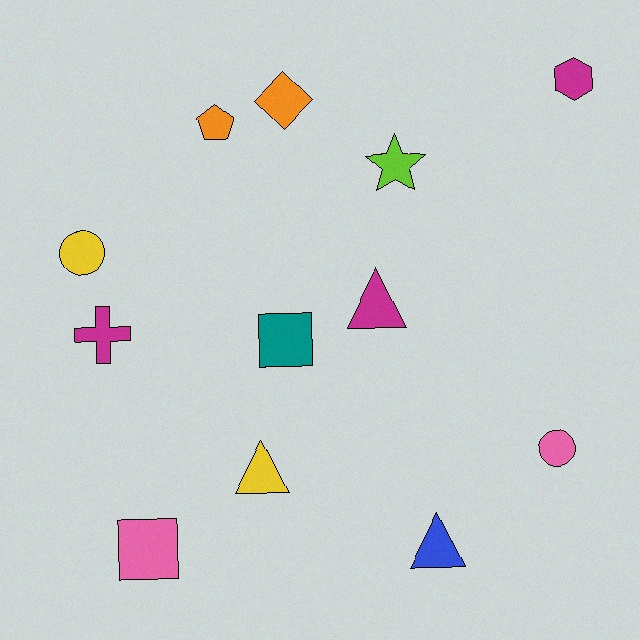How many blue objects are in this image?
There is 1 blue object.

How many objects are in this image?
There are 12 objects.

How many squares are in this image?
There are 2 squares.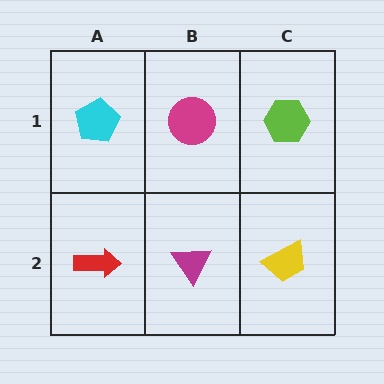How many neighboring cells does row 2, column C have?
2.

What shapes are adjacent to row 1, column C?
A yellow trapezoid (row 2, column C), a magenta circle (row 1, column B).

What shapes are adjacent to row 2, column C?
A lime hexagon (row 1, column C), a magenta triangle (row 2, column B).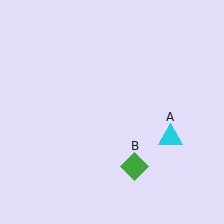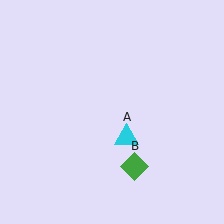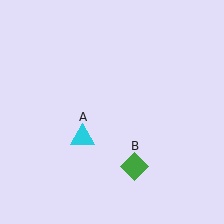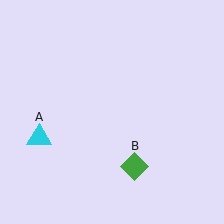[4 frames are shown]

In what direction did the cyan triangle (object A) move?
The cyan triangle (object A) moved left.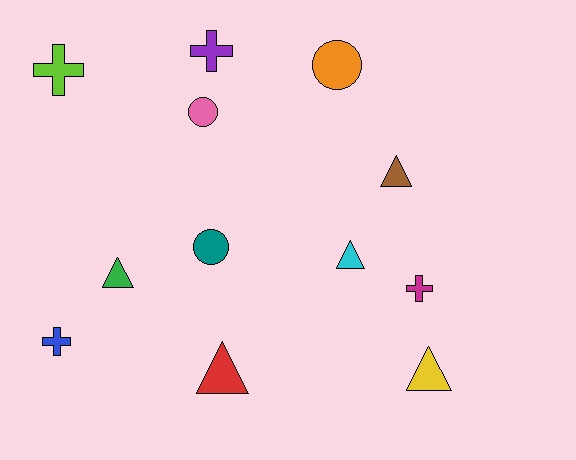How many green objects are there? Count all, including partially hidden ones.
There is 1 green object.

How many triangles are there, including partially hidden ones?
There are 5 triangles.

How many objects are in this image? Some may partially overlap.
There are 12 objects.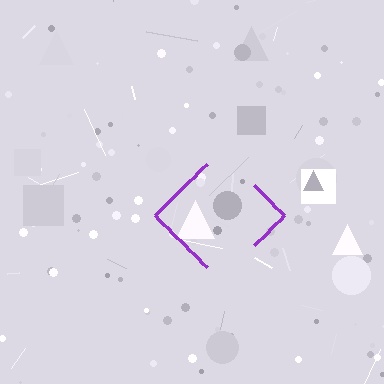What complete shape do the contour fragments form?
The contour fragments form a diamond.